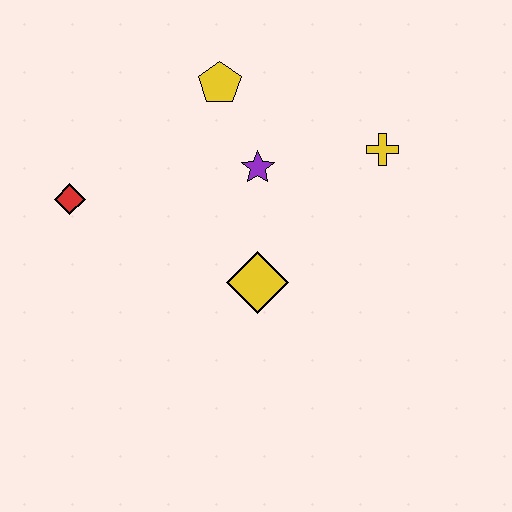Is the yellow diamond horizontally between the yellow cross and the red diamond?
Yes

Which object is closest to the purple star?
The yellow pentagon is closest to the purple star.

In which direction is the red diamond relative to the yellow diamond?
The red diamond is to the left of the yellow diamond.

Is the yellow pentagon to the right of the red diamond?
Yes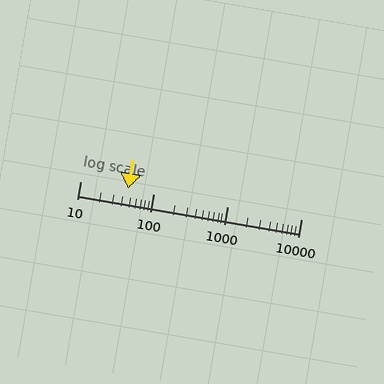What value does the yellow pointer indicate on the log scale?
The pointer indicates approximately 45.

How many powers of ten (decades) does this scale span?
The scale spans 3 decades, from 10 to 10000.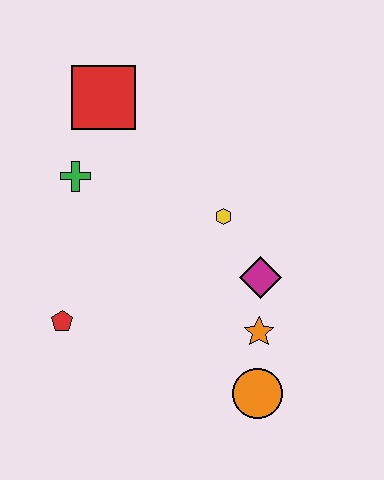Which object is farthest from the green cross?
The orange circle is farthest from the green cross.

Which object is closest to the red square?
The green cross is closest to the red square.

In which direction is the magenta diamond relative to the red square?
The magenta diamond is below the red square.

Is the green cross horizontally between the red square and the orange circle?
No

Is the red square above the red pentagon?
Yes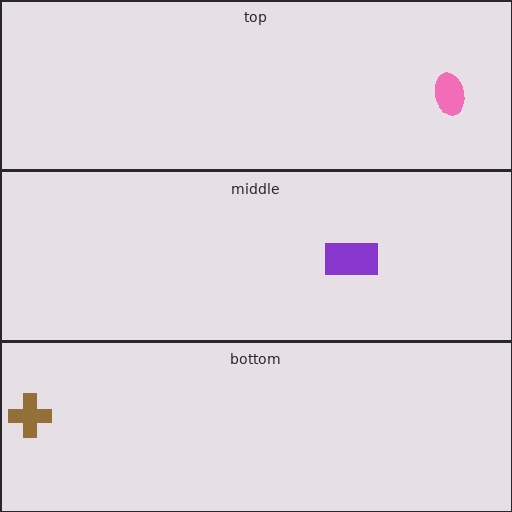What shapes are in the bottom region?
The brown cross.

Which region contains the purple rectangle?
The middle region.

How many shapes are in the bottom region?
1.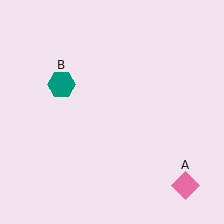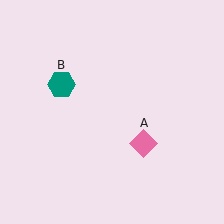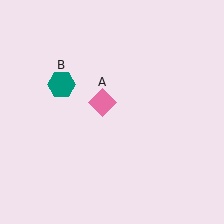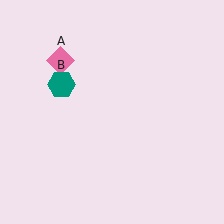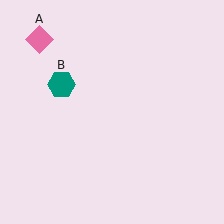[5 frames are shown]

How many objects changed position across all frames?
1 object changed position: pink diamond (object A).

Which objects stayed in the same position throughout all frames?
Teal hexagon (object B) remained stationary.